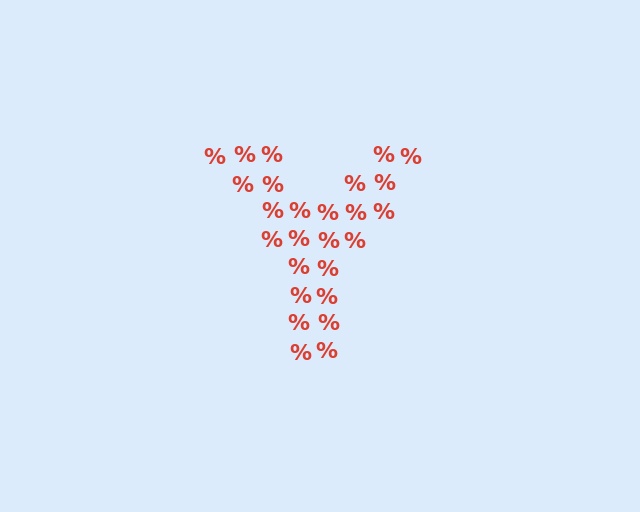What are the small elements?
The small elements are percent signs.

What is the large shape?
The large shape is the letter Y.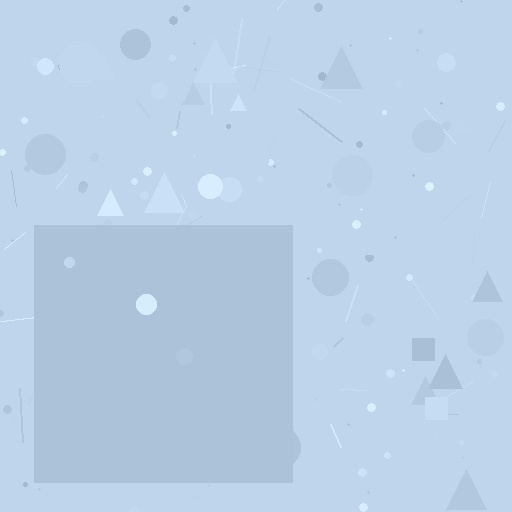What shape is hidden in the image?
A square is hidden in the image.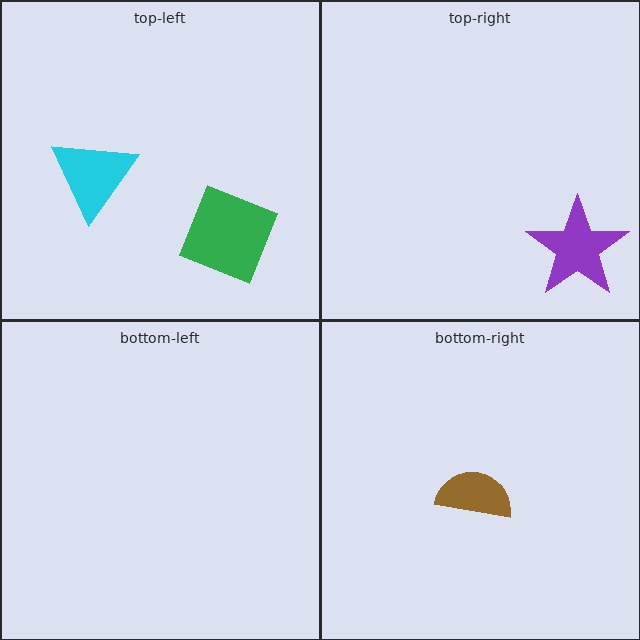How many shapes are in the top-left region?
2.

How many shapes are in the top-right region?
1.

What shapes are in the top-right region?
The purple star.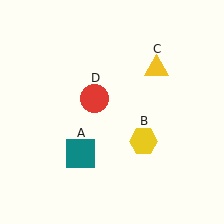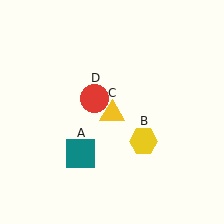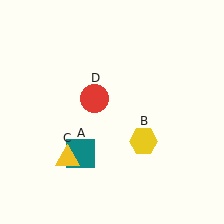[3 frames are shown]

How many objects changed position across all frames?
1 object changed position: yellow triangle (object C).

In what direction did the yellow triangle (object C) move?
The yellow triangle (object C) moved down and to the left.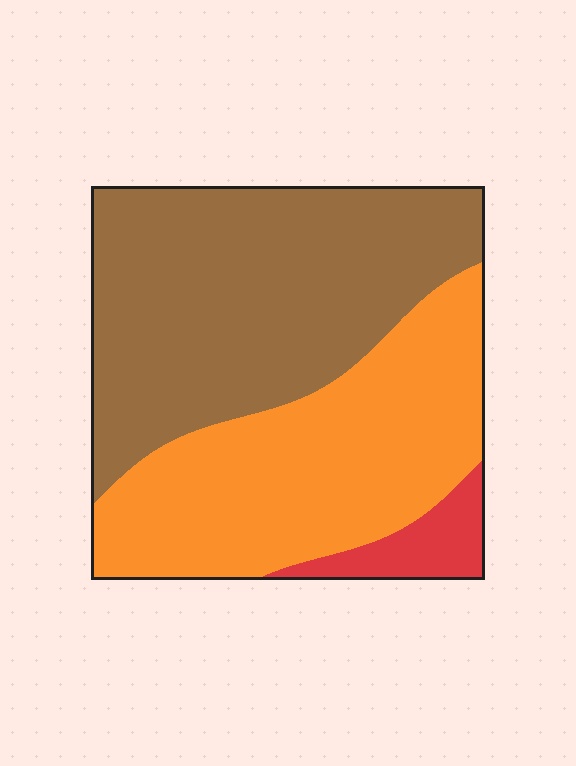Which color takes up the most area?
Brown, at roughly 50%.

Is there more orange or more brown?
Brown.